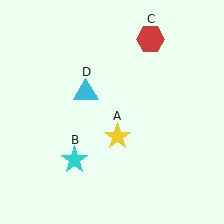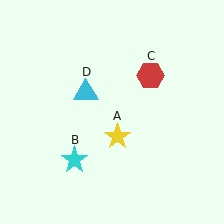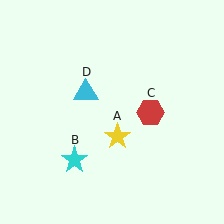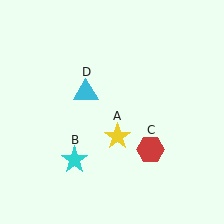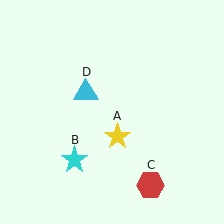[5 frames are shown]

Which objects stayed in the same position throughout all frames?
Yellow star (object A) and cyan star (object B) and cyan triangle (object D) remained stationary.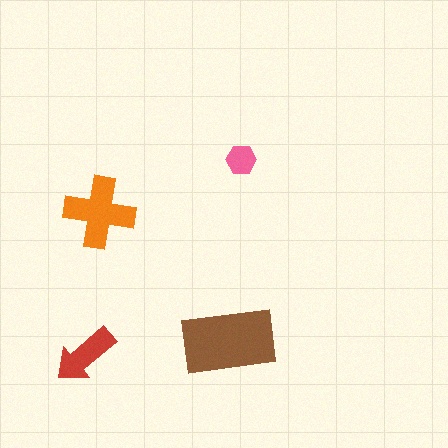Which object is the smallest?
The pink hexagon.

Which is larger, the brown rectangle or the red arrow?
The brown rectangle.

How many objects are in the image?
There are 4 objects in the image.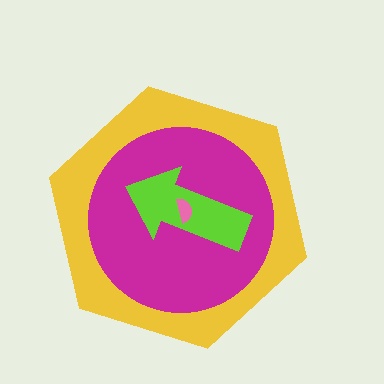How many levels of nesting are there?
4.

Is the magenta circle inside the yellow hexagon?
Yes.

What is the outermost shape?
The yellow hexagon.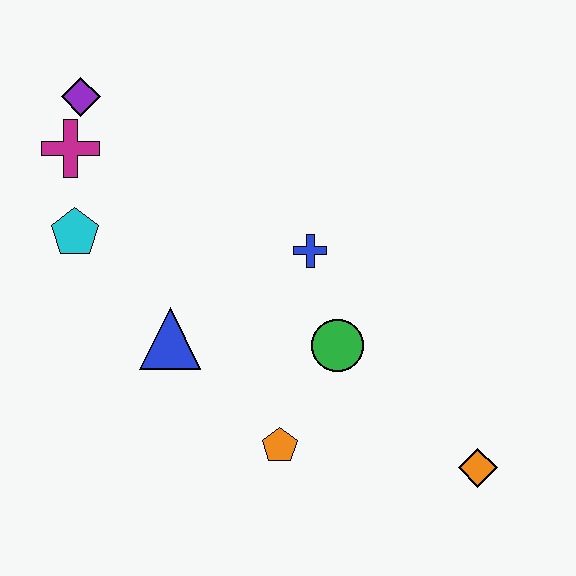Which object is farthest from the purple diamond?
The orange diamond is farthest from the purple diamond.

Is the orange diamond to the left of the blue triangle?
No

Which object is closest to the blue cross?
The green circle is closest to the blue cross.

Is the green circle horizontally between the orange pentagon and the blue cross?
No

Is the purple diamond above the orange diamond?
Yes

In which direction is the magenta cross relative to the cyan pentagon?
The magenta cross is above the cyan pentagon.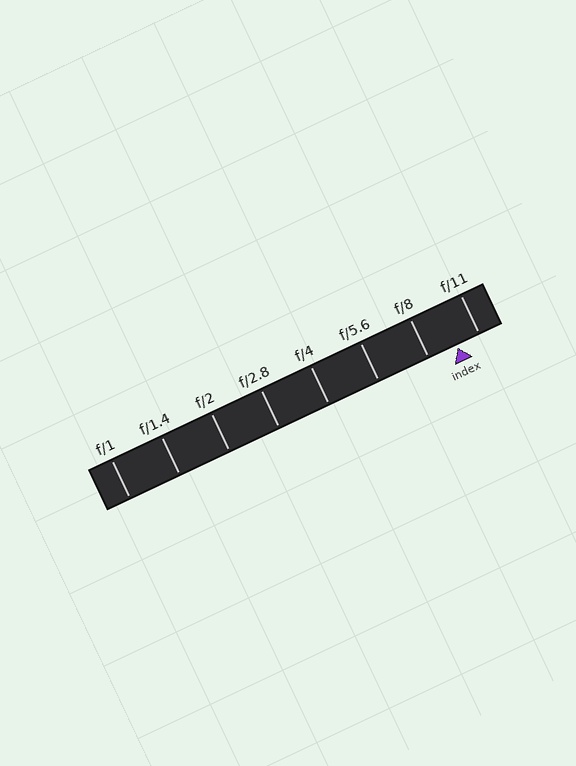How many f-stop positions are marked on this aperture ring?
There are 8 f-stop positions marked.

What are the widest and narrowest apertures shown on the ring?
The widest aperture shown is f/1 and the narrowest is f/11.